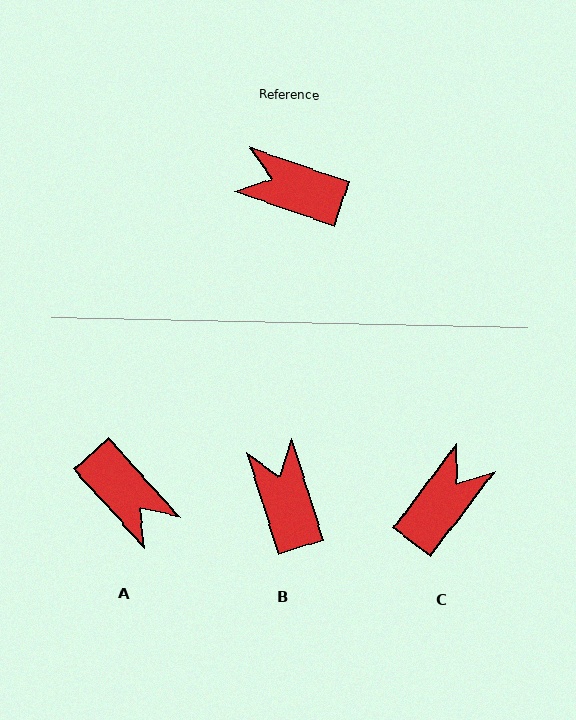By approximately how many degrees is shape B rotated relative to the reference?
Approximately 53 degrees clockwise.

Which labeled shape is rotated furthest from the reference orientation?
A, about 151 degrees away.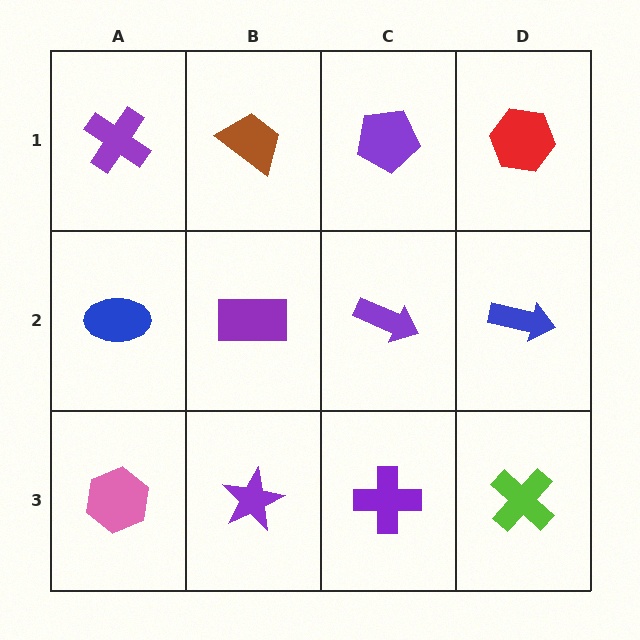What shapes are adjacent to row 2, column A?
A purple cross (row 1, column A), a pink hexagon (row 3, column A), a purple rectangle (row 2, column B).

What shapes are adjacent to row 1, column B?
A purple rectangle (row 2, column B), a purple cross (row 1, column A), a purple pentagon (row 1, column C).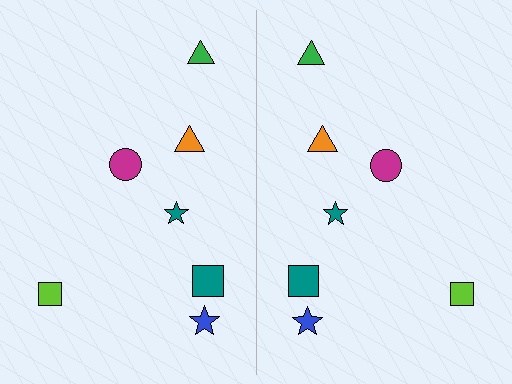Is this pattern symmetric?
Yes, this pattern has bilateral (reflection) symmetry.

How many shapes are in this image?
There are 14 shapes in this image.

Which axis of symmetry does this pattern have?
The pattern has a vertical axis of symmetry running through the center of the image.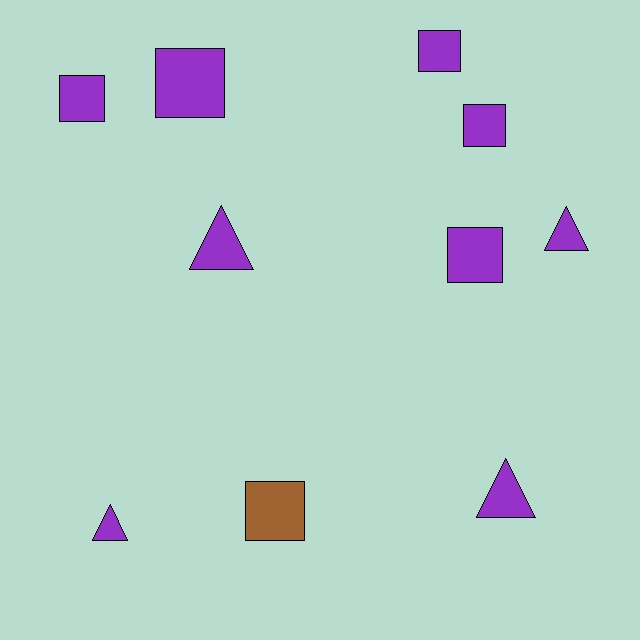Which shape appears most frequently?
Square, with 6 objects.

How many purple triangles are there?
There are 4 purple triangles.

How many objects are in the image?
There are 10 objects.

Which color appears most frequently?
Purple, with 9 objects.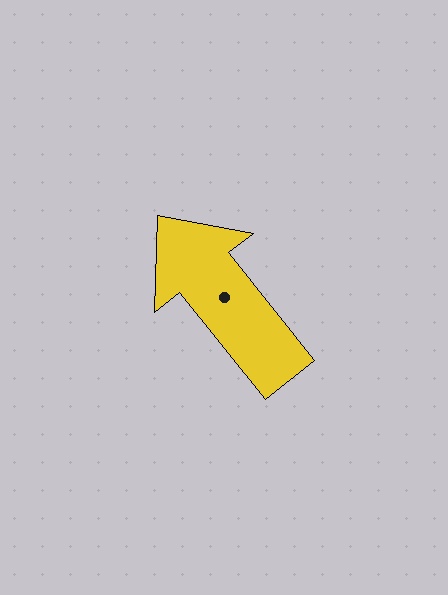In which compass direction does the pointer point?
Northwest.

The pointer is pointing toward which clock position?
Roughly 11 o'clock.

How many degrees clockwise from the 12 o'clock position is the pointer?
Approximately 321 degrees.